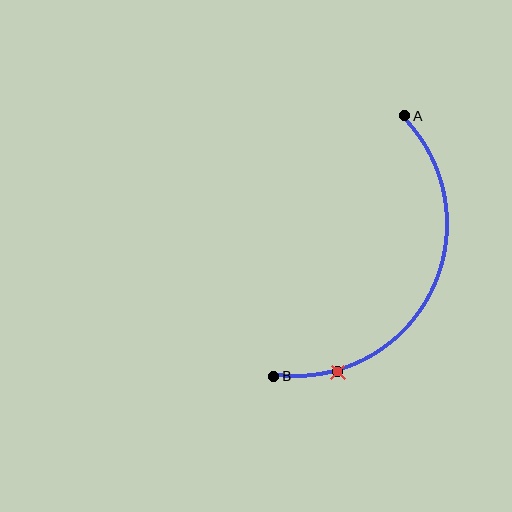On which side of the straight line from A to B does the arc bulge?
The arc bulges to the right of the straight line connecting A and B.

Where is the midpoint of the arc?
The arc midpoint is the point on the curve farthest from the straight line joining A and B. It sits to the right of that line.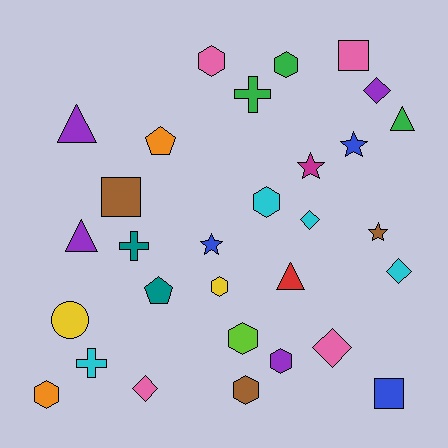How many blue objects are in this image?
There are 3 blue objects.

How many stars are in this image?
There are 4 stars.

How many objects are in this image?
There are 30 objects.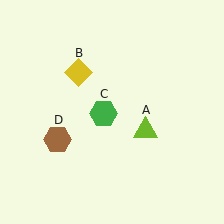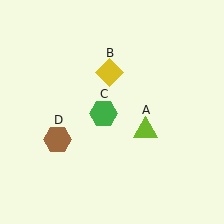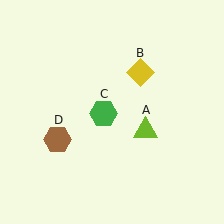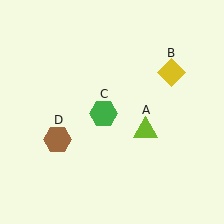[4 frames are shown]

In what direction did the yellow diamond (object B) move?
The yellow diamond (object B) moved right.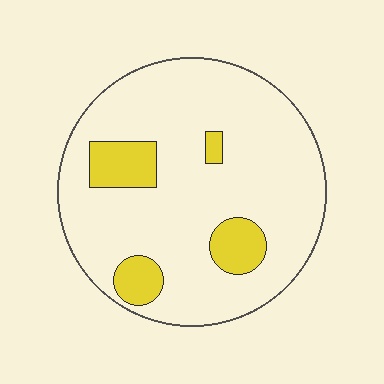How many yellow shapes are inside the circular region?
4.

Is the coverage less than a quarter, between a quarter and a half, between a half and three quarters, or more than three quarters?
Less than a quarter.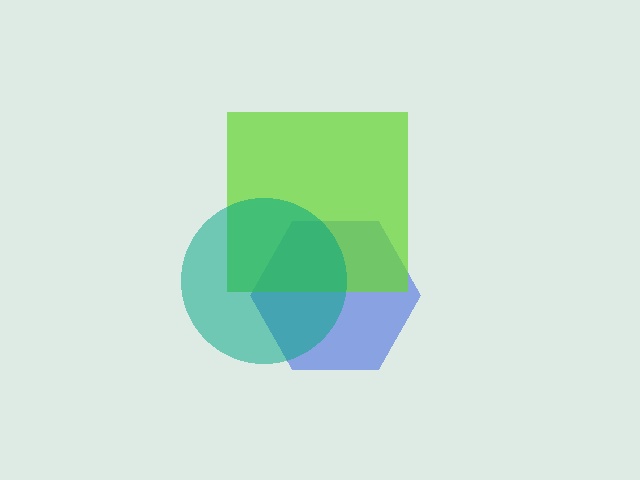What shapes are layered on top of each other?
The layered shapes are: a blue hexagon, a lime square, a teal circle.